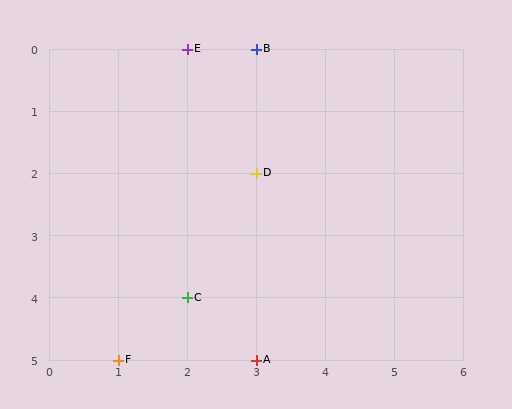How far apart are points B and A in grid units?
Points B and A are 5 rows apart.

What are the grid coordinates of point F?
Point F is at grid coordinates (1, 5).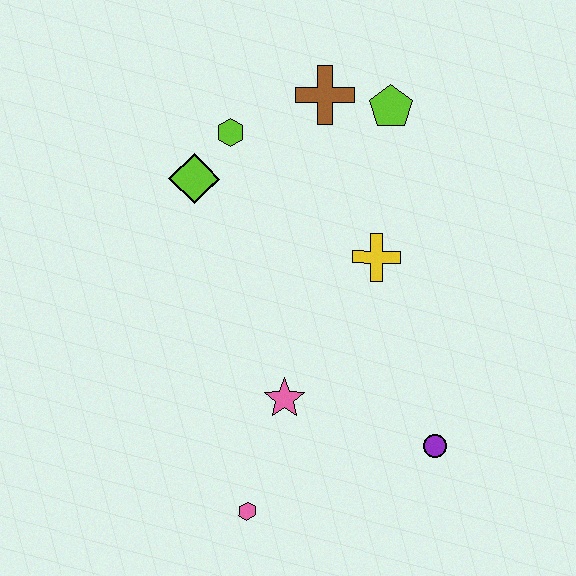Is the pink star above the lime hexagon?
No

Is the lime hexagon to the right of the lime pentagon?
No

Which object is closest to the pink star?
The pink hexagon is closest to the pink star.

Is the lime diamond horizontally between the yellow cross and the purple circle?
No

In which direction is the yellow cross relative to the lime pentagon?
The yellow cross is below the lime pentagon.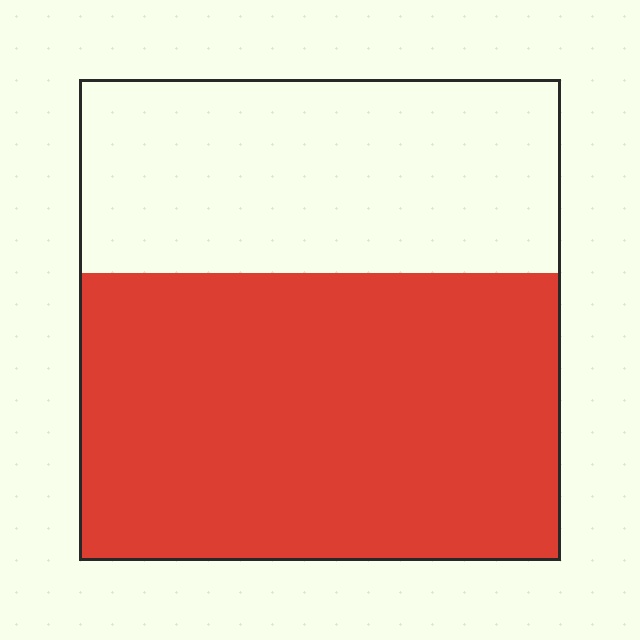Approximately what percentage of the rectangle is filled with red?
Approximately 60%.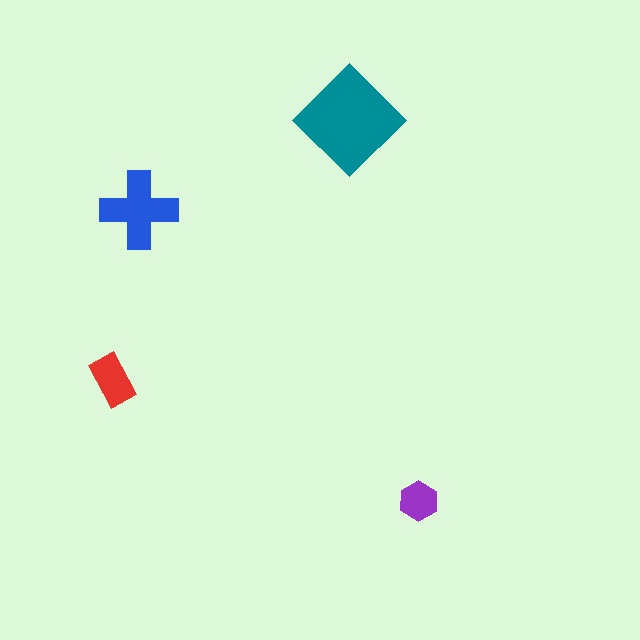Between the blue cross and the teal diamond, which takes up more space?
The teal diamond.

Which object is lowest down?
The purple hexagon is bottommost.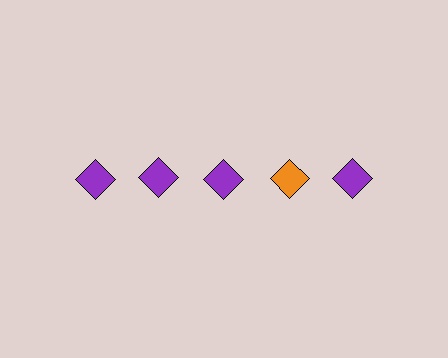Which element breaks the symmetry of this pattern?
The orange diamond in the top row, second from right column breaks the symmetry. All other shapes are purple diamonds.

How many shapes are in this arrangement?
There are 5 shapes arranged in a grid pattern.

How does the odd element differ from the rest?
It has a different color: orange instead of purple.